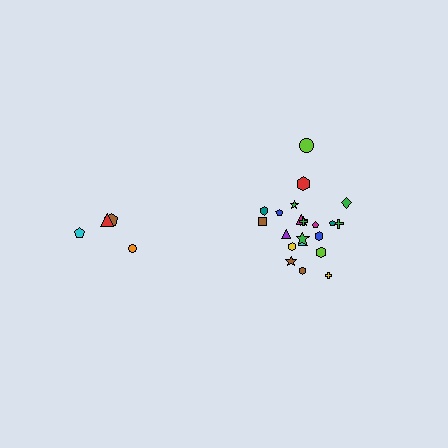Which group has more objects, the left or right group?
The right group.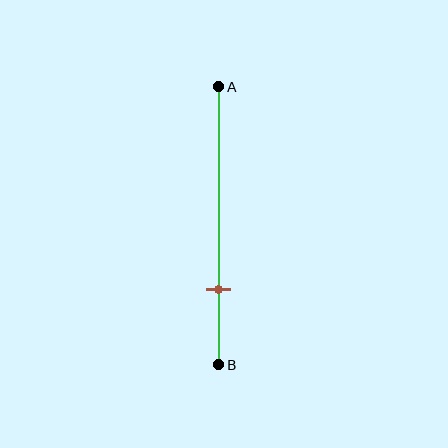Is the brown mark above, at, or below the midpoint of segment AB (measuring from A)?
The brown mark is below the midpoint of segment AB.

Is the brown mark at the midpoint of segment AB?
No, the mark is at about 75% from A, not at the 50% midpoint.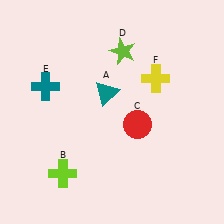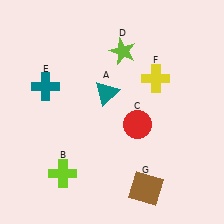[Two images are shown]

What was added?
A brown square (G) was added in Image 2.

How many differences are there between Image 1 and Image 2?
There is 1 difference between the two images.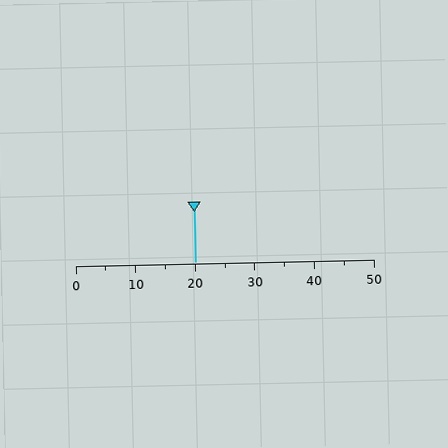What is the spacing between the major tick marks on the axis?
The major ticks are spaced 10 apart.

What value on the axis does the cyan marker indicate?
The marker indicates approximately 20.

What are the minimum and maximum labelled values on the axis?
The axis runs from 0 to 50.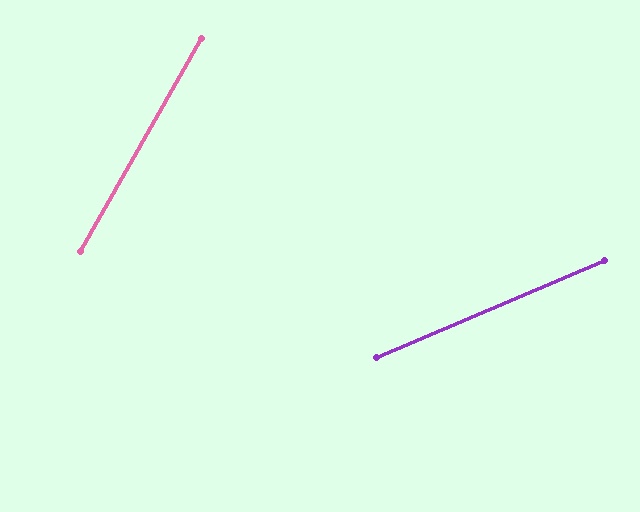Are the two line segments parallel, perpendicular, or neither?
Neither parallel nor perpendicular — they differ by about 37°.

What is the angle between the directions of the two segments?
Approximately 37 degrees.